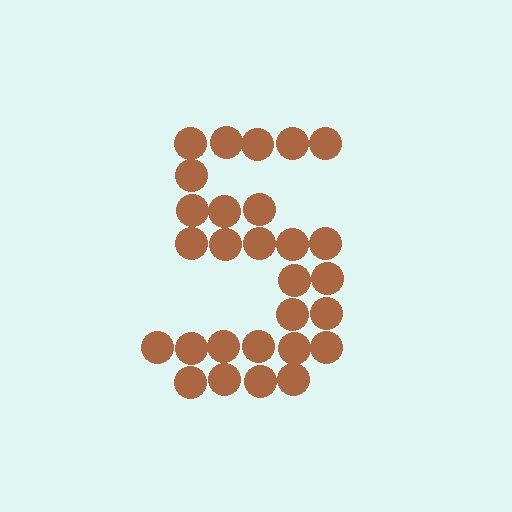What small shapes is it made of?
It is made of small circles.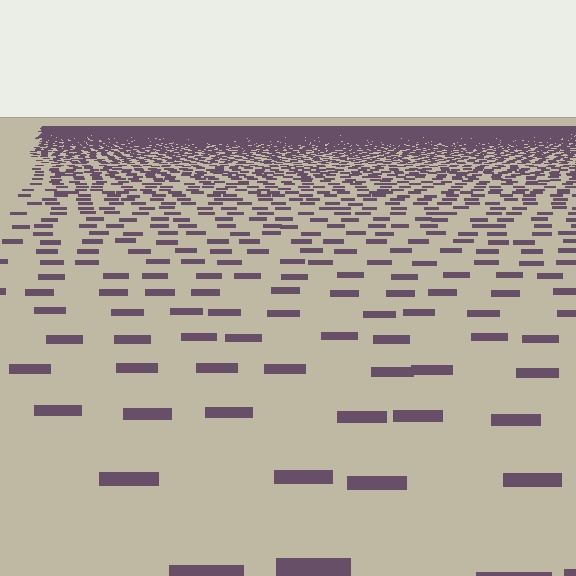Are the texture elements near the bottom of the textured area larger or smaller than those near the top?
Larger. Near the bottom, elements are closer to the viewer and appear at a bigger on-screen size.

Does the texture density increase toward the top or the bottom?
Density increases toward the top.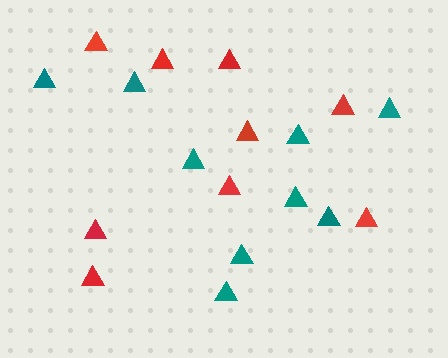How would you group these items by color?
There are 2 groups: one group of teal triangles (9) and one group of red triangles (9).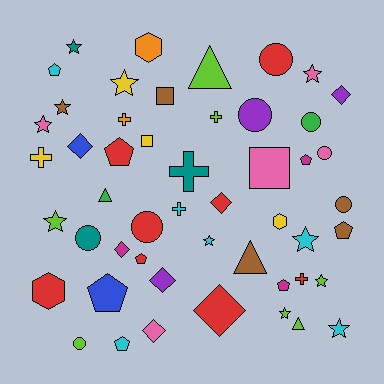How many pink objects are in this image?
There are 5 pink objects.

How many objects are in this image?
There are 50 objects.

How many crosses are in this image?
There are 6 crosses.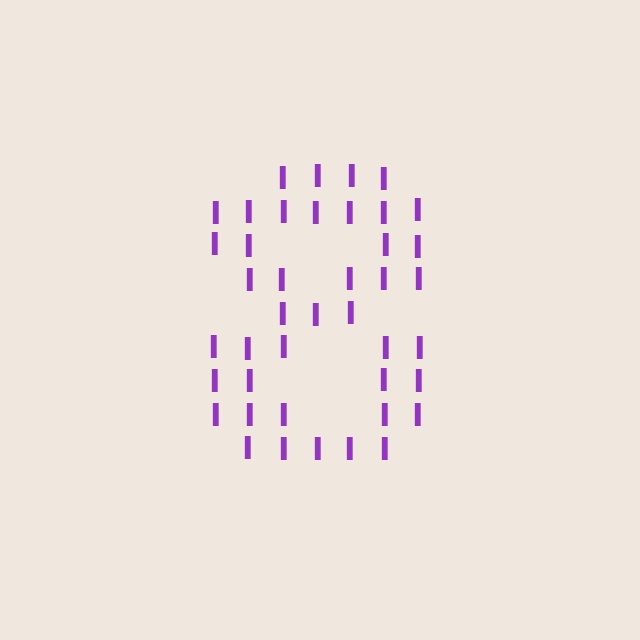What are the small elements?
The small elements are letter I's.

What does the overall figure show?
The overall figure shows the digit 8.